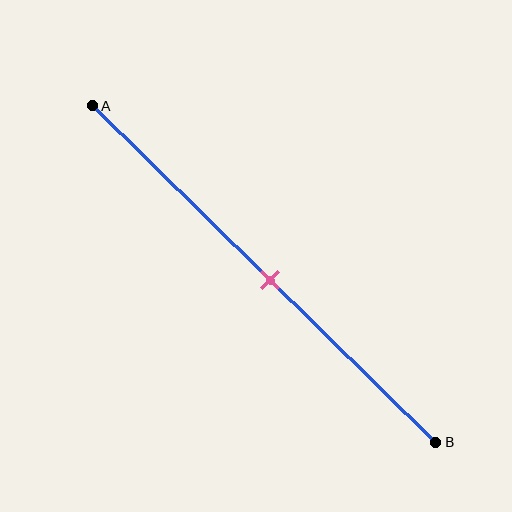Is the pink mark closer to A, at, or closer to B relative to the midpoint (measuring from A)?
The pink mark is approximately at the midpoint of segment AB.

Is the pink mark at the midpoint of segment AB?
Yes, the mark is approximately at the midpoint.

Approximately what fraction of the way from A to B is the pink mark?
The pink mark is approximately 50% of the way from A to B.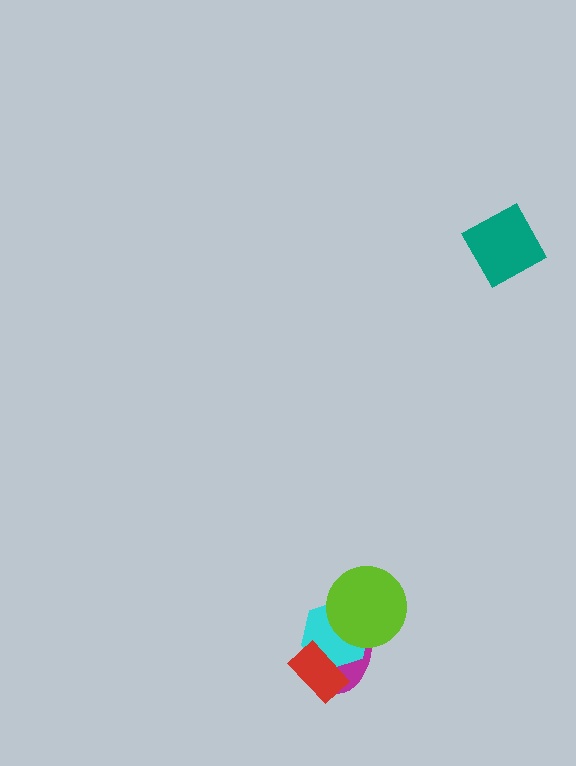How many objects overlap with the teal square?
0 objects overlap with the teal square.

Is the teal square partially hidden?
No, no other shape covers it.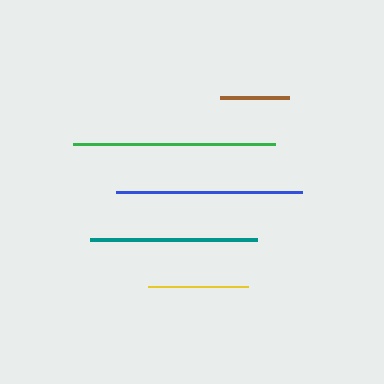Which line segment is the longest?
The green line is the longest at approximately 203 pixels.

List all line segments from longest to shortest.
From longest to shortest: green, blue, teal, yellow, brown.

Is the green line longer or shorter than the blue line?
The green line is longer than the blue line.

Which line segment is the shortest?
The brown line is the shortest at approximately 69 pixels.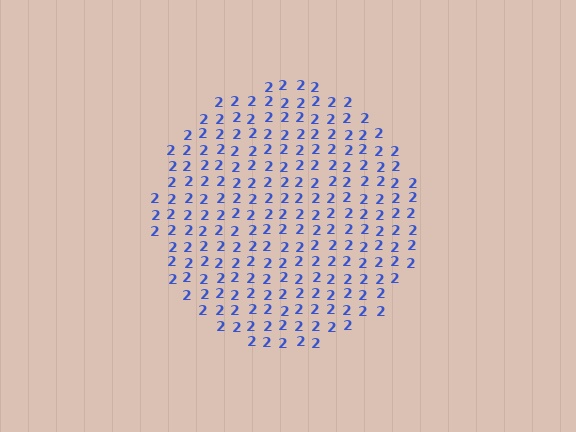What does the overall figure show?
The overall figure shows a circle.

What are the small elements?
The small elements are digit 2's.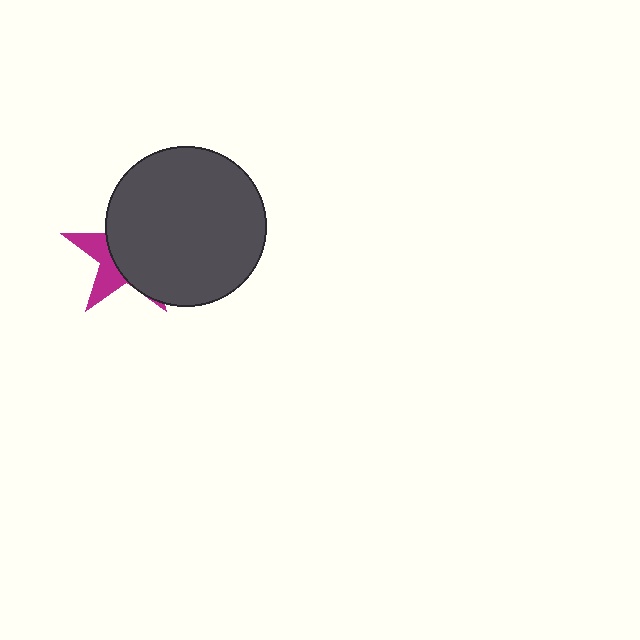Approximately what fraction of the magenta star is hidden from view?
Roughly 67% of the magenta star is hidden behind the dark gray circle.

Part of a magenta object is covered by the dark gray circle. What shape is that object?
It is a star.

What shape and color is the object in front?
The object in front is a dark gray circle.